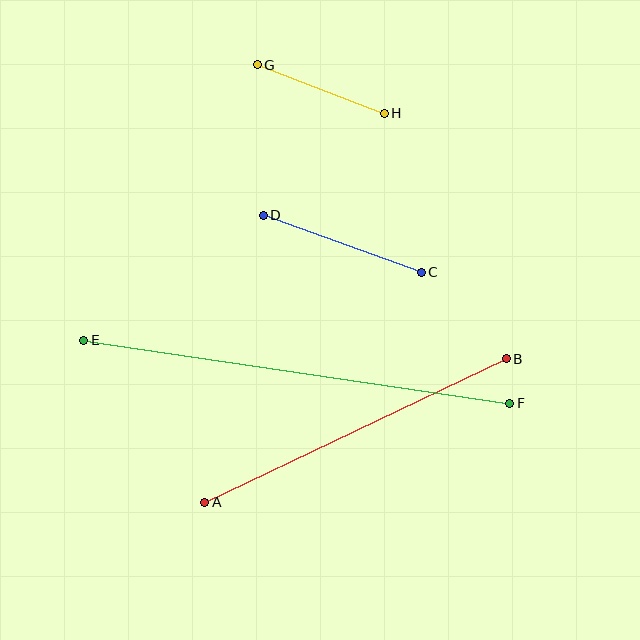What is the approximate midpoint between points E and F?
The midpoint is at approximately (297, 372) pixels.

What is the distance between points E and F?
The distance is approximately 431 pixels.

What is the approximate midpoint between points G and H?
The midpoint is at approximately (321, 89) pixels.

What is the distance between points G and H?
The distance is approximately 136 pixels.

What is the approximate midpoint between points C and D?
The midpoint is at approximately (342, 244) pixels.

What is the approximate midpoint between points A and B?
The midpoint is at approximately (356, 430) pixels.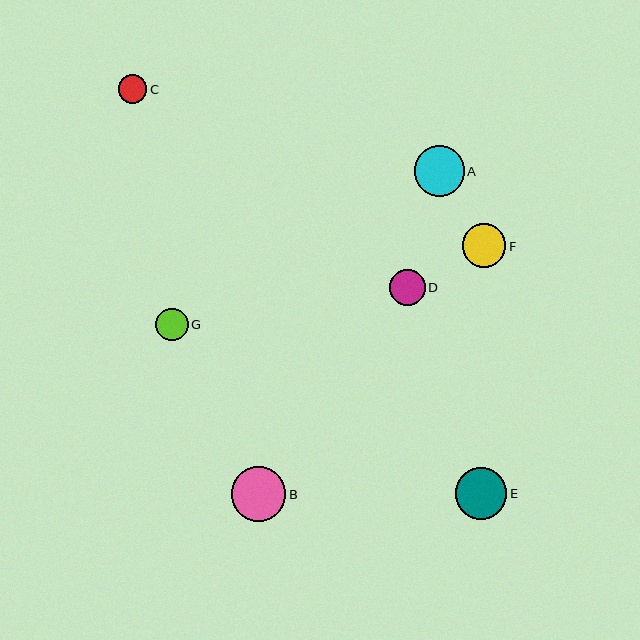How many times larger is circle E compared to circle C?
Circle E is approximately 1.8 times the size of circle C.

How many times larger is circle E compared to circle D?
Circle E is approximately 1.4 times the size of circle D.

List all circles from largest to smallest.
From largest to smallest: B, E, A, F, D, G, C.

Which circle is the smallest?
Circle C is the smallest with a size of approximately 29 pixels.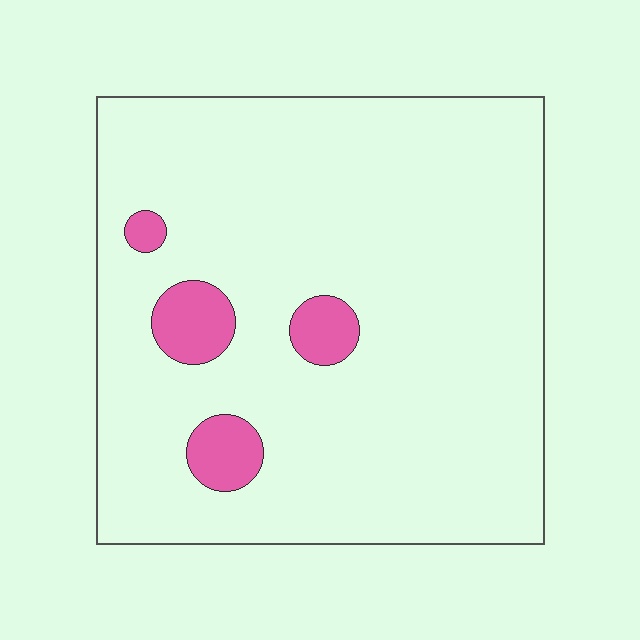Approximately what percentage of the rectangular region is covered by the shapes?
Approximately 10%.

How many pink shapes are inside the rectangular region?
4.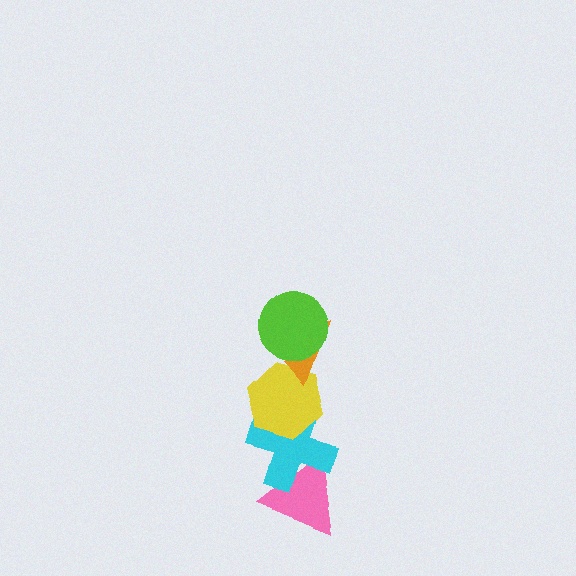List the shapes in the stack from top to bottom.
From top to bottom: the lime circle, the orange triangle, the yellow hexagon, the cyan cross, the pink triangle.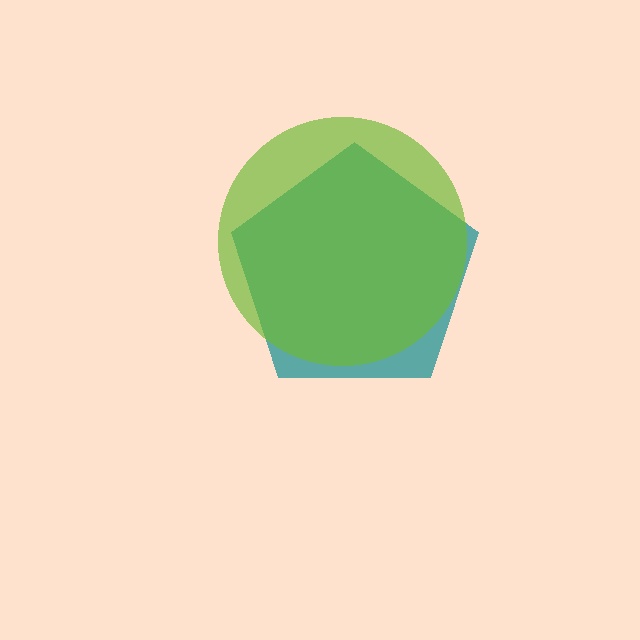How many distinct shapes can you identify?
There are 2 distinct shapes: a teal pentagon, a lime circle.